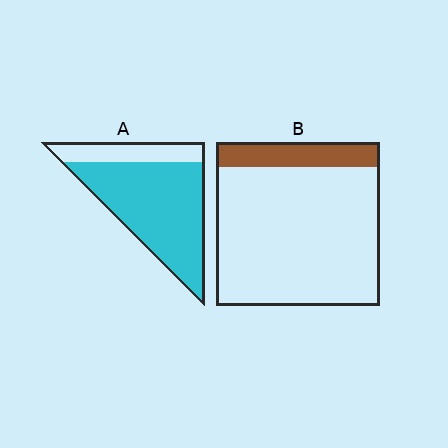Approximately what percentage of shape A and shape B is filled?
A is approximately 75% and B is approximately 15%.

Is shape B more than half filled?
No.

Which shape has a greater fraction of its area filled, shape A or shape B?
Shape A.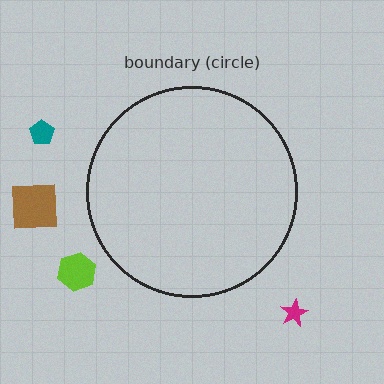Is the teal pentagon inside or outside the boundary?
Outside.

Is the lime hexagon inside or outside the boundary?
Outside.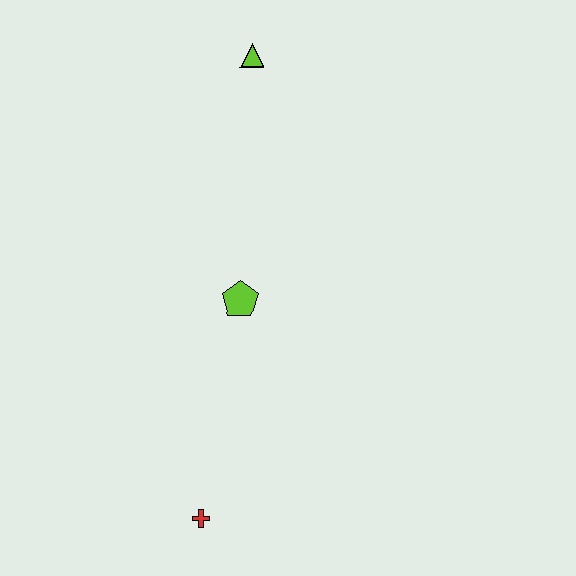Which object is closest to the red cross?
The lime pentagon is closest to the red cross.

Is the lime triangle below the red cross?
No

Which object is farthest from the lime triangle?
The red cross is farthest from the lime triangle.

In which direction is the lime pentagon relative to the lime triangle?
The lime pentagon is below the lime triangle.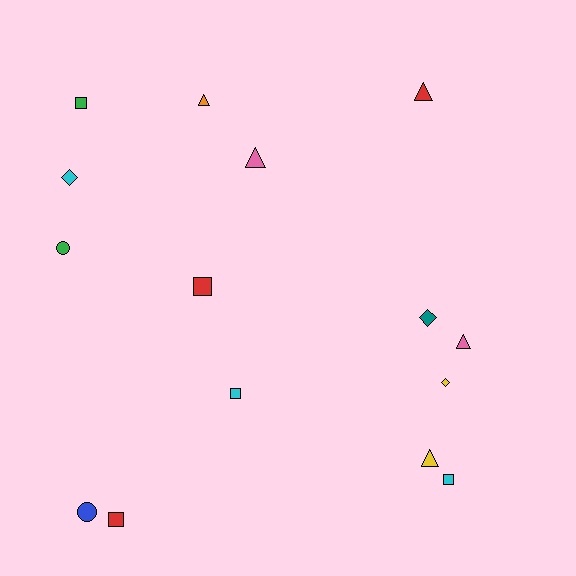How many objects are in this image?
There are 15 objects.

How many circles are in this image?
There are 2 circles.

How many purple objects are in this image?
There are no purple objects.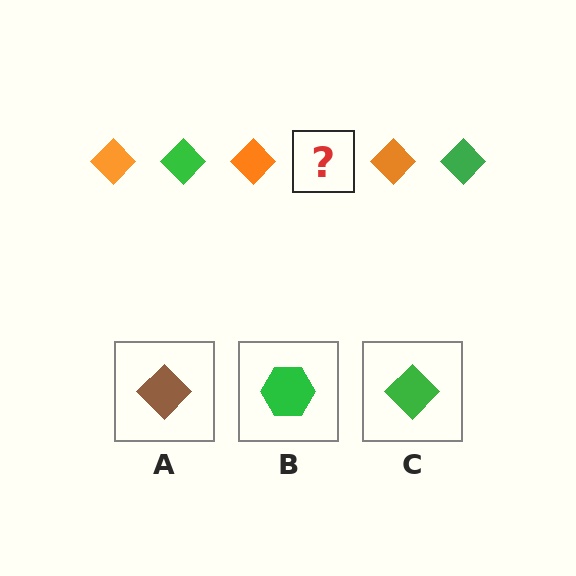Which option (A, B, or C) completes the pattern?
C.